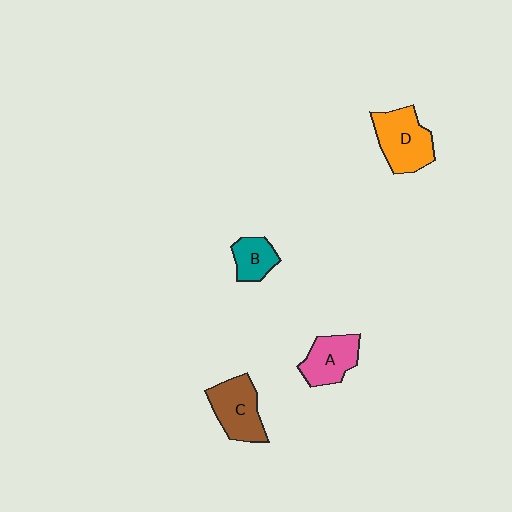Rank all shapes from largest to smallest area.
From largest to smallest: D (orange), C (brown), A (pink), B (teal).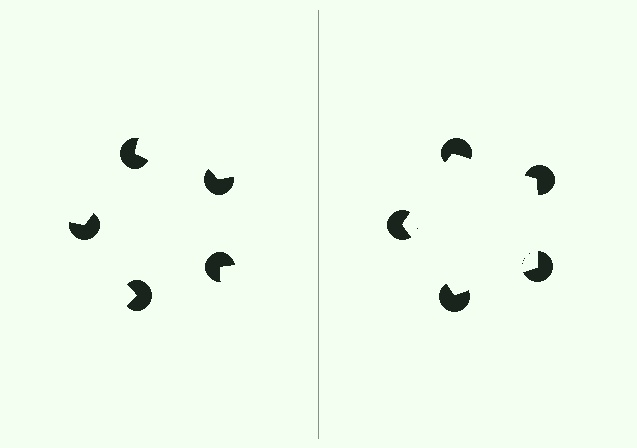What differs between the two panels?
The pac-man discs are positioned identically on both sides; only the wedge orientations differ. On the right they align to a pentagon; on the left they are misaligned.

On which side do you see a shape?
An illusory pentagon appears on the right side. On the left side the wedge cuts are rotated, so no coherent shape forms.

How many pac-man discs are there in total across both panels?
10 — 5 on each side.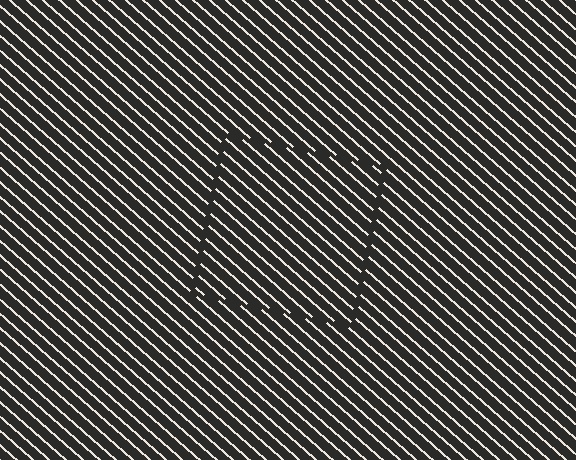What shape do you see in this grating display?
An illusory square. The interior of the shape contains the same grating, shifted by half a period — the contour is defined by the phase discontinuity where line-ends from the inner and outer gratings abut.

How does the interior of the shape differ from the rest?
The interior of the shape contains the same grating, shifted by half a period — the contour is defined by the phase discontinuity where line-ends from the inner and outer gratings abut.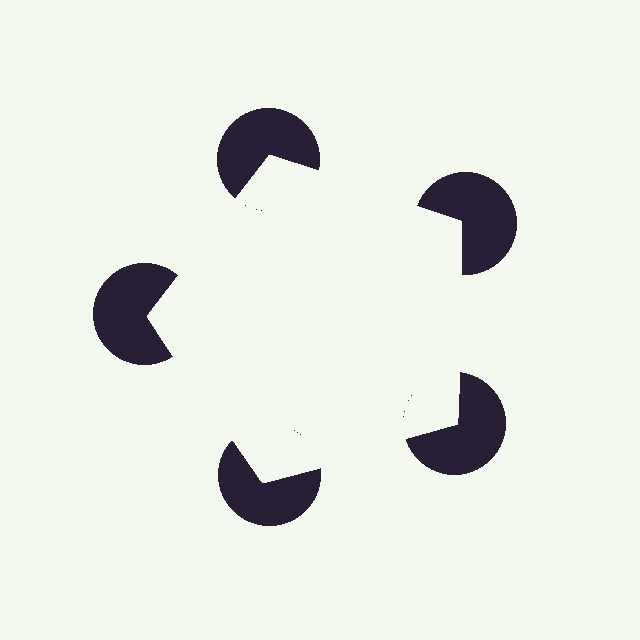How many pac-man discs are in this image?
There are 5 — one at each vertex of the illusory pentagon.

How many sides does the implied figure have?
5 sides.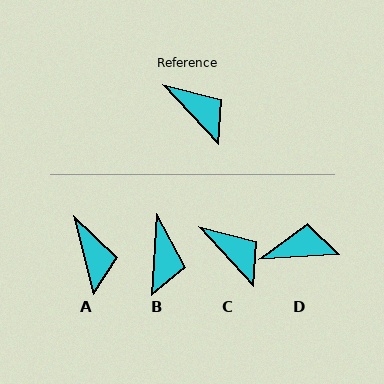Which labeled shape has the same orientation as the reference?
C.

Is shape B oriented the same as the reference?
No, it is off by about 47 degrees.